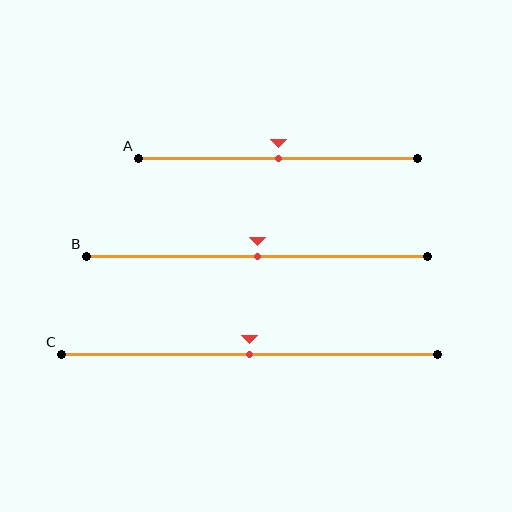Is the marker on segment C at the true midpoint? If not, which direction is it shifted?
Yes, the marker on segment C is at the true midpoint.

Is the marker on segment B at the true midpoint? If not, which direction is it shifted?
Yes, the marker on segment B is at the true midpoint.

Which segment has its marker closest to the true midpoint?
Segment A has its marker closest to the true midpoint.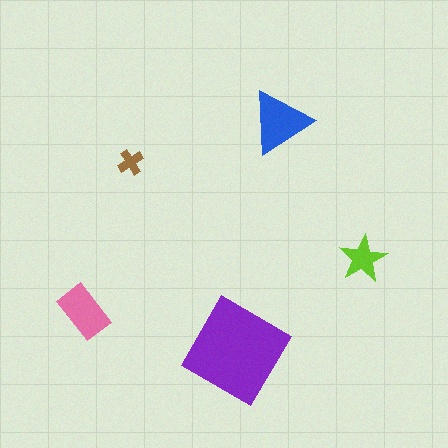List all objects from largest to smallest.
The purple diamond, the blue triangle, the pink rectangle, the lime star, the brown cross.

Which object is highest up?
The blue triangle is topmost.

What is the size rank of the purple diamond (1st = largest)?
1st.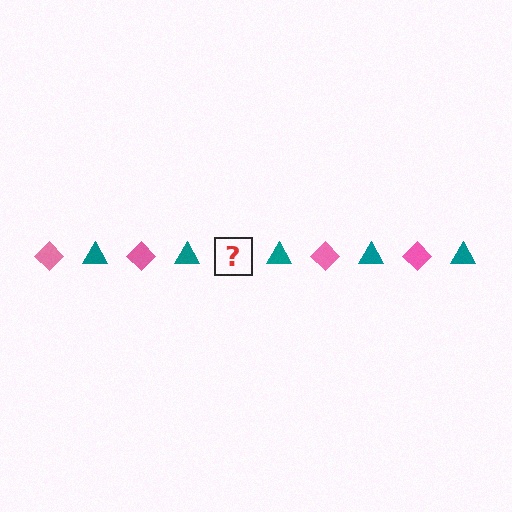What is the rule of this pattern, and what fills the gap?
The rule is that the pattern alternates between pink diamond and teal triangle. The gap should be filled with a pink diamond.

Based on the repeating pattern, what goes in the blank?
The blank should be a pink diamond.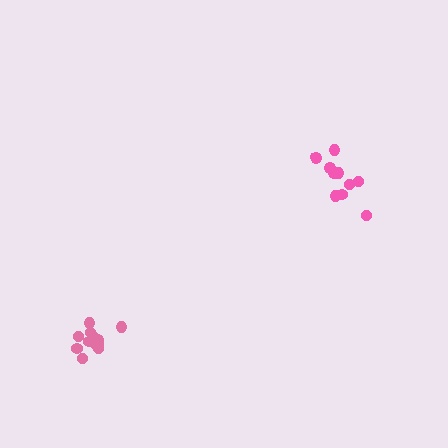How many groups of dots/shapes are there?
There are 2 groups.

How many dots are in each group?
Group 1: 12 dots, Group 2: 10 dots (22 total).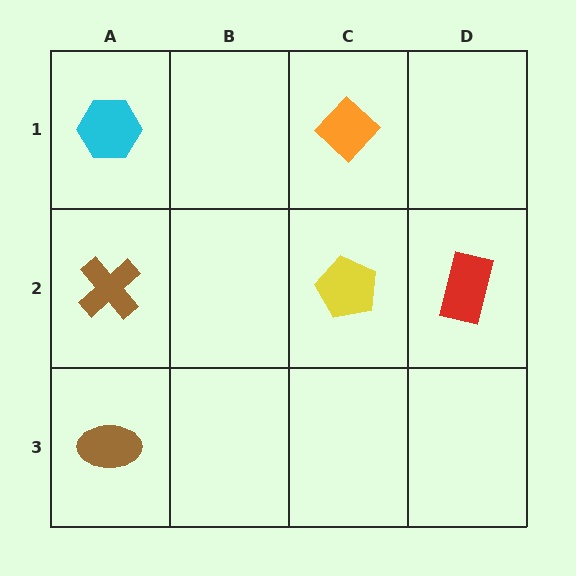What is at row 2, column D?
A red rectangle.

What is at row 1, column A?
A cyan hexagon.